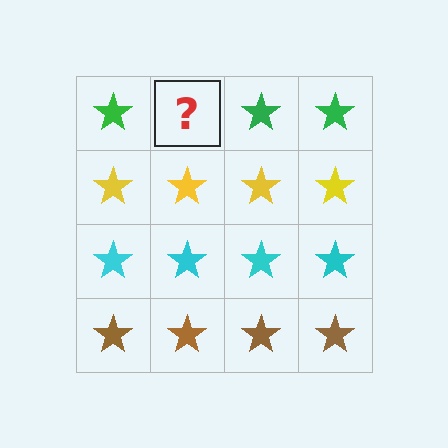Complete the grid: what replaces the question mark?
The question mark should be replaced with a green star.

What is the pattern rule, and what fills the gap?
The rule is that each row has a consistent color. The gap should be filled with a green star.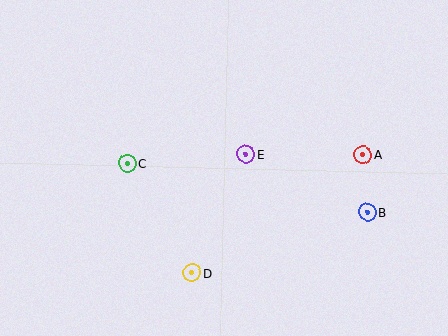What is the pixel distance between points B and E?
The distance between B and E is 135 pixels.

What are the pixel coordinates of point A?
Point A is at (363, 155).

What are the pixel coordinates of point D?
Point D is at (192, 273).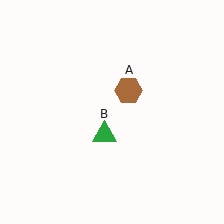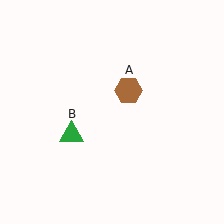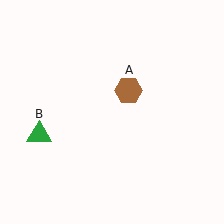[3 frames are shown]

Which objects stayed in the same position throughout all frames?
Brown hexagon (object A) remained stationary.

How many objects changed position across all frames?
1 object changed position: green triangle (object B).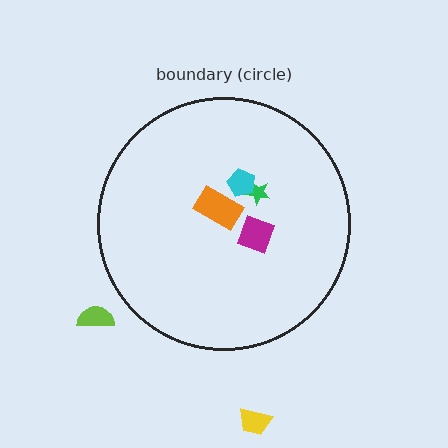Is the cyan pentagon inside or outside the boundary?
Inside.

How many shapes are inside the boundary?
4 inside, 2 outside.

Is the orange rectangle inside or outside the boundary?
Inside.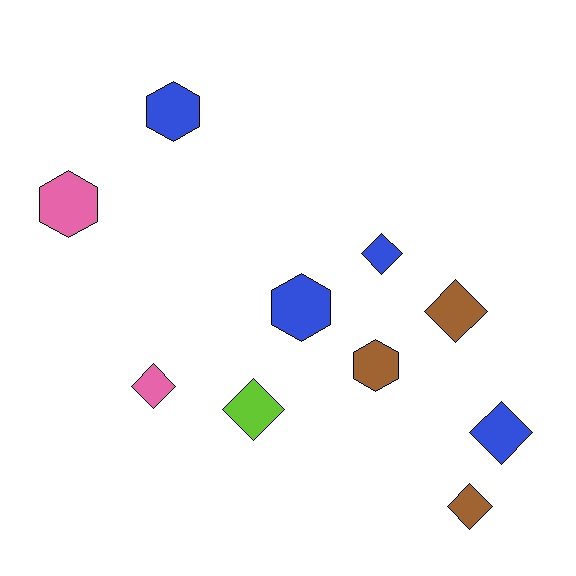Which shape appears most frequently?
Diamond, with 6 objects.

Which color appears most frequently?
Blue, with 4 objects.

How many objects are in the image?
There are 10 objects.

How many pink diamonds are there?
There is 1 pink diamond.